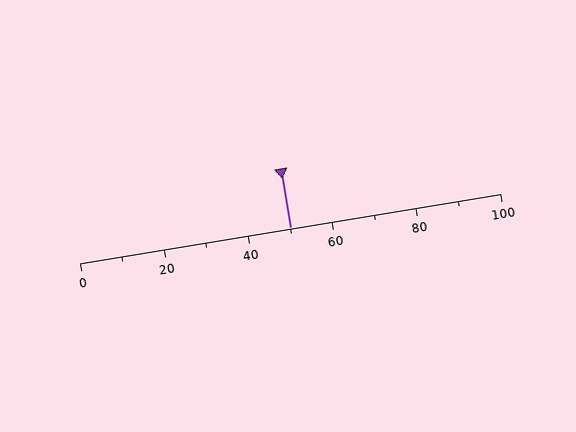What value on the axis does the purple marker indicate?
The marker indicates approximately 50.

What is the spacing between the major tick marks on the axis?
The major ticks are spaced 20 apart.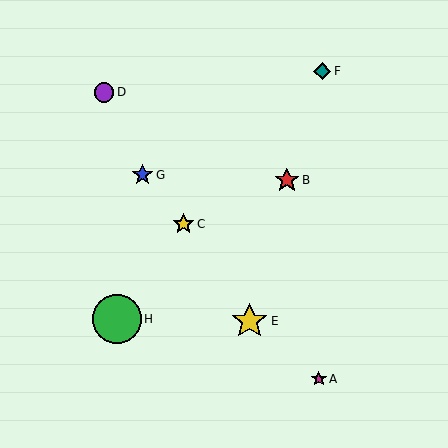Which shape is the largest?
The green circle (labeled H) is the largest.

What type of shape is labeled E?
Shape E is a yellow star.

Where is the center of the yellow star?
The center of the yellow star is at (183, 224).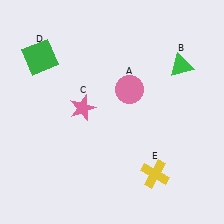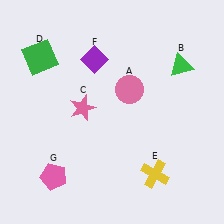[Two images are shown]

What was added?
A purple diamond (F), a pink pentagon (G) were added in Image 2.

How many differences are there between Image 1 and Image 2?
There are 2 differences between the two images.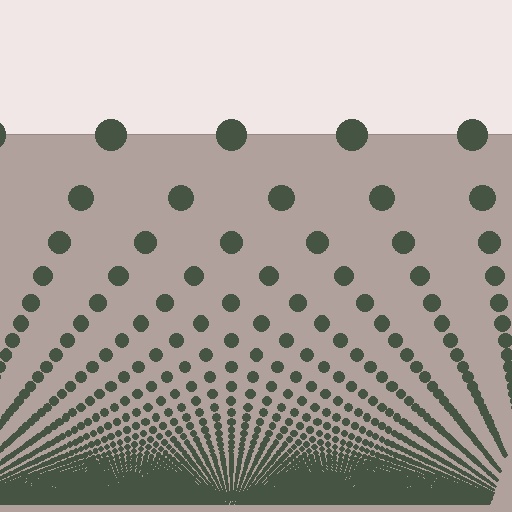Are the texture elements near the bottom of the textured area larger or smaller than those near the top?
Smaller. The gradient is inverted — elements near the bottom are smaller and denser.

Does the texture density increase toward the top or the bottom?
Density increases toward the bottom.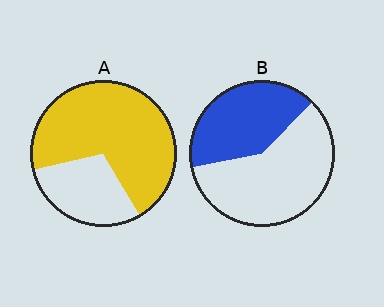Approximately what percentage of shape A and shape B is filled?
A is approximately 70% and B is approximately 40%.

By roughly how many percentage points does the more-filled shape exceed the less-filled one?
By roughly 30 percentage points (A over B).